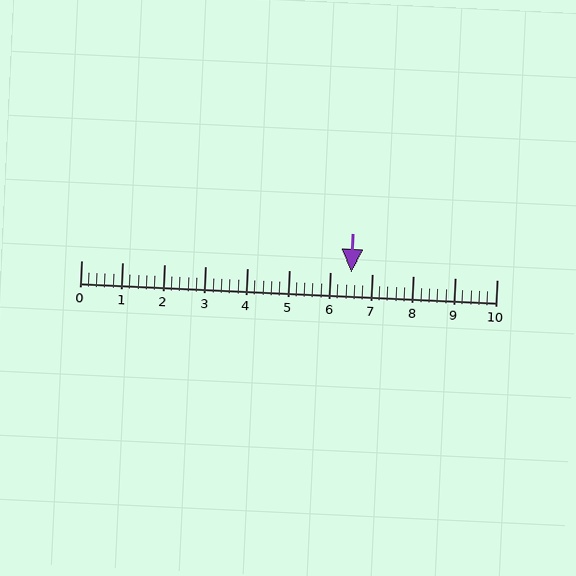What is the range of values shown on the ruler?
The ruler shows values from 0 to 10.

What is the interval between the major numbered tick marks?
The major tick marks are spaced 1 units apart.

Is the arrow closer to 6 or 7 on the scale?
The arrow is closer to 7.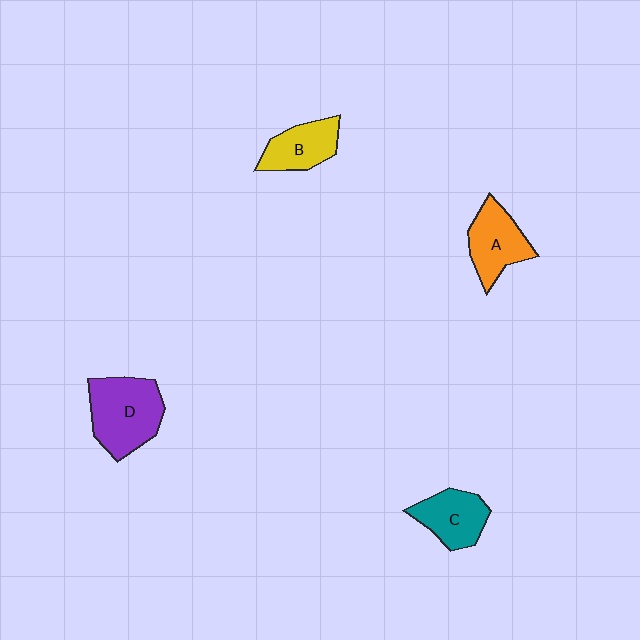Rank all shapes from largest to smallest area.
From largest to smallest: D (purple), A (orange), C (teal), B (yellow).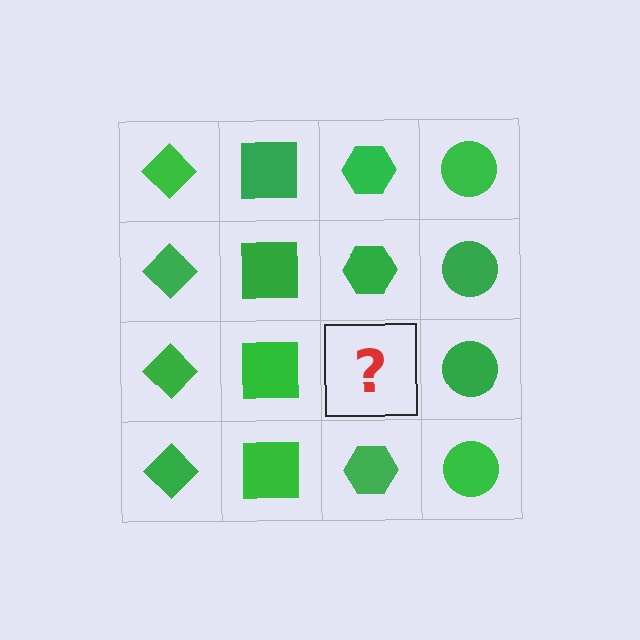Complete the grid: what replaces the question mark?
The question mark should be replaced with a green hexagon.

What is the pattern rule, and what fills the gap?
The rule is that each column has a consistent shape. The gap should be filled with a green hexagon.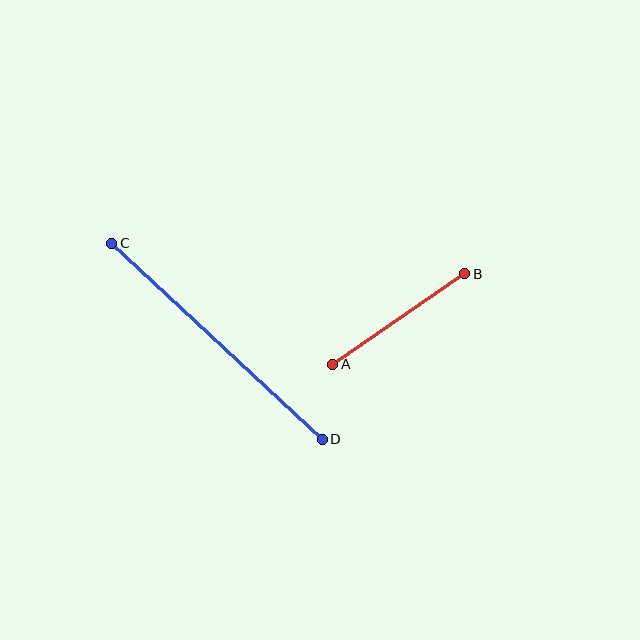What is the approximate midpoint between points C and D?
The midpoint is at approximately (217, 341) pixels.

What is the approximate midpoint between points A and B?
The midpoint is at approximately (399, 319) pixels.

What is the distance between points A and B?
The distance is approximately 160 pixels.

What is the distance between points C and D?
The distance is approximately 288 pixels.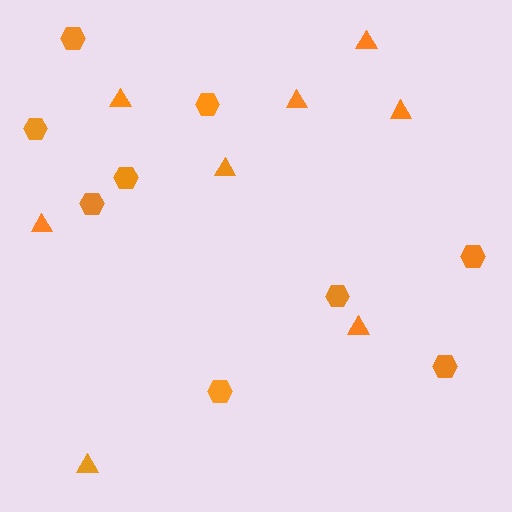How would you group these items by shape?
There are 2 groups: one group of triangles (8) and one group of hexagons (9).